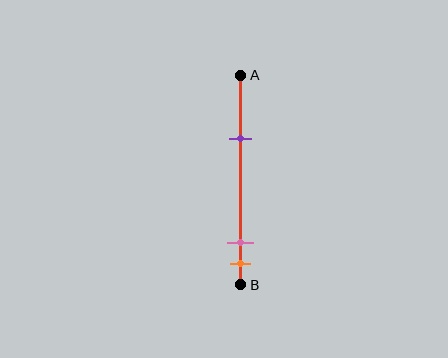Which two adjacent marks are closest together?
The pink and orange marks are the closest adjacent pair.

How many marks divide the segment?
There are 3 marks dividing the segment.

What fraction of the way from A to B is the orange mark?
The orange mark is approximately 90% (0.9) of the way from A to B.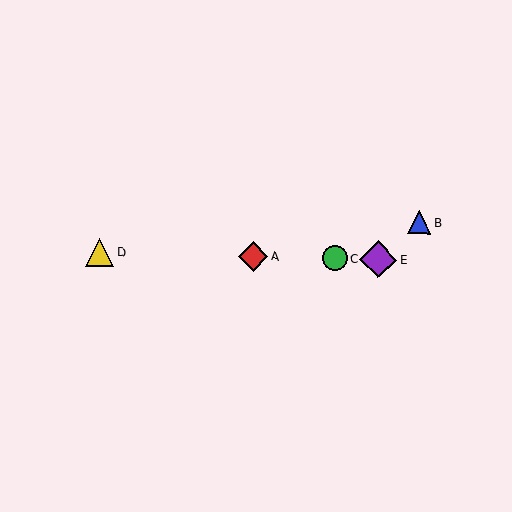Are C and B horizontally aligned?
No, C is at y≈258 and B is at y≈222.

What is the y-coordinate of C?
Object C is at y≈258.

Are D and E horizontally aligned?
Yes, both are at y≈252.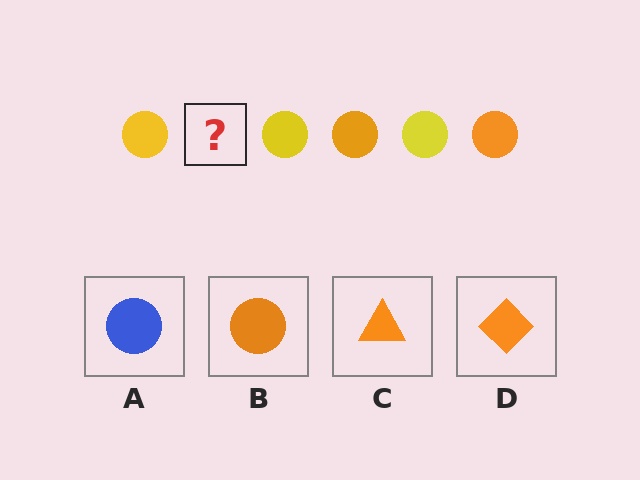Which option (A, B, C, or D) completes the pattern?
B.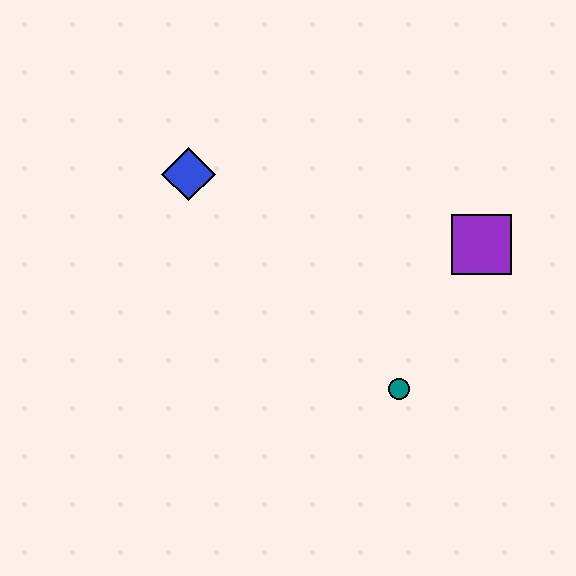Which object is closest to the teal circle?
The purple square is closest to the teal circle.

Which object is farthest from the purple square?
The blue diamond is farthest from the purple square.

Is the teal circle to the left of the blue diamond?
No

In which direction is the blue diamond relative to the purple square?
The blue diamond is to the left of the purple square.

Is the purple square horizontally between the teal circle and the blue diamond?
No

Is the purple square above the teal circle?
Yes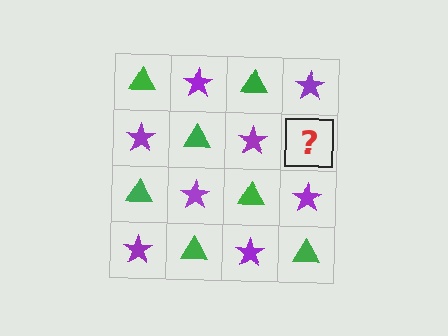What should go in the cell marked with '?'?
The missing cell should contain a green triangle.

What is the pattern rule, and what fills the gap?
The rule is that it alternates green triangle and purple star in a checkerboard pattern. The gap should be filled with a green triangle.